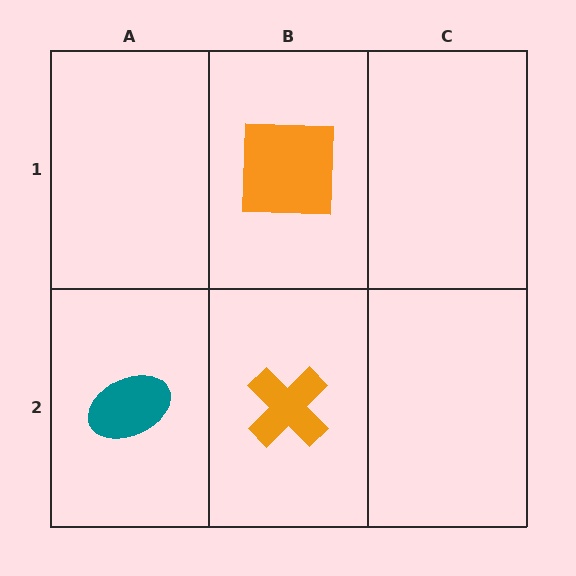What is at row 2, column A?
A teal ellipse.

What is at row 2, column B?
An orange cross.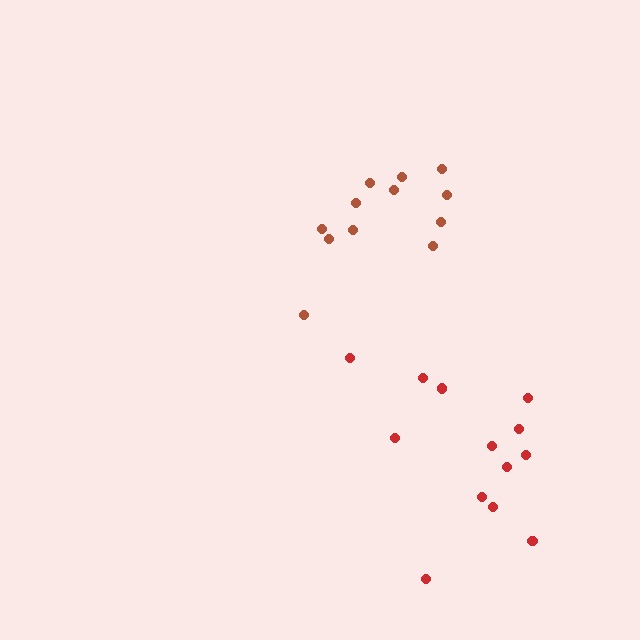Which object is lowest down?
The red cluster is bottommost.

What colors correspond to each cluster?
The clusters are colored: brown, red.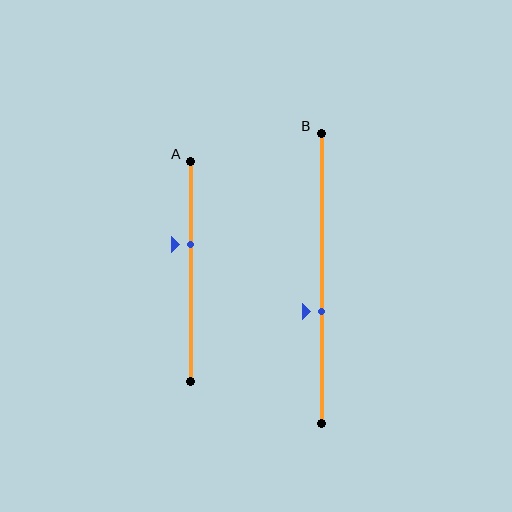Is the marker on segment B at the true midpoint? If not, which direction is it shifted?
No, the marker on segment B is shifted downward by about 11% of the segment length.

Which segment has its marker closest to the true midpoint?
Segment B has its marker closest to the true midpoint.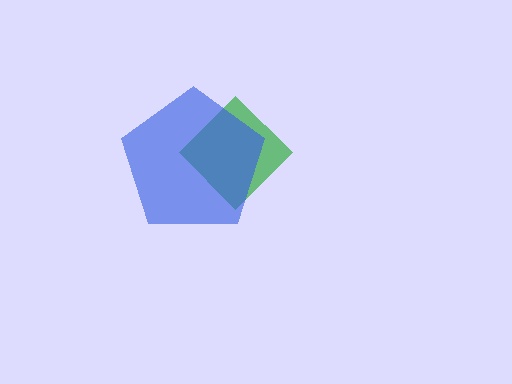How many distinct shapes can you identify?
There are 2 distinct shapes: a green diamond, a blue pentagon.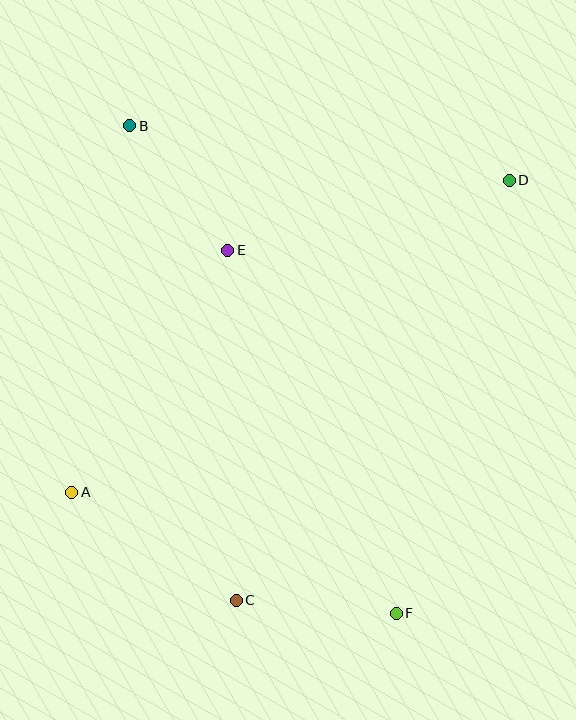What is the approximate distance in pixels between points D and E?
The distance between D and E is approximately 290 pixels.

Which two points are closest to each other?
Points B and E are closest to each other.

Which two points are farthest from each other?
Points B and F are farthest from each other.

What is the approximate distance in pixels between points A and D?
The distance between A and D is approximately 537 pixels.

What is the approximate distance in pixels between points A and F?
The distance between A and F is approximately 346 pixels.